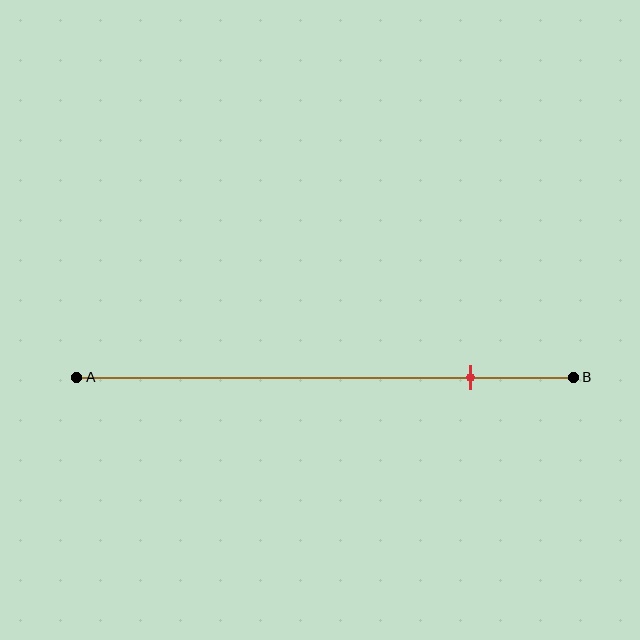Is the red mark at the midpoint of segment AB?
No, the mark is at about 80% from A, not at the 50% midpoint.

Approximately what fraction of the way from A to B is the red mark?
The red mark is approximately 80% of the way from A to B.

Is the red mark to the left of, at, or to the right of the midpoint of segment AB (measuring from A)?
The red mark is to the right of the midpoint of segment AB.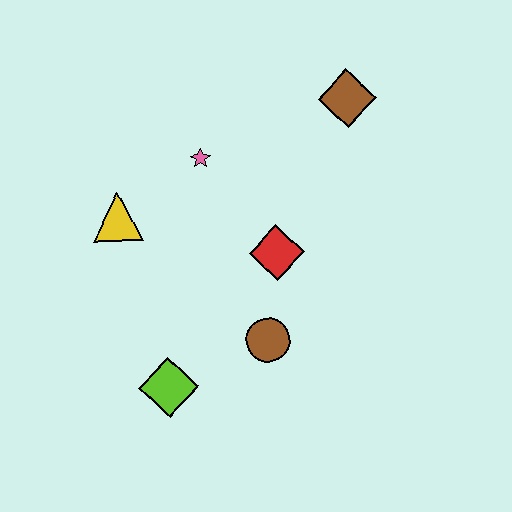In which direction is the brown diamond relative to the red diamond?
The brown diamond is above the red diamond.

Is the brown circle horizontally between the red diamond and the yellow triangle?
Yes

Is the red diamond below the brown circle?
No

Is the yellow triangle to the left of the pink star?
Yes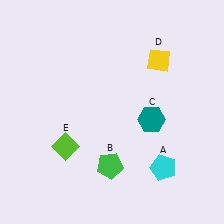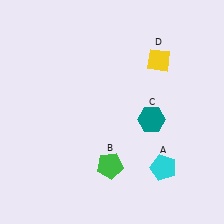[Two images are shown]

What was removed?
The lime diamond (E) was removed in Image 2.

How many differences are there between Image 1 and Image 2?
There is 1 difference between the two images.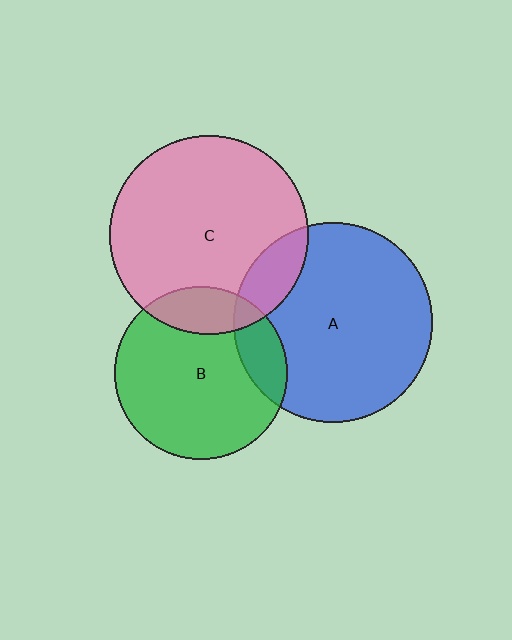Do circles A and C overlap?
Yes.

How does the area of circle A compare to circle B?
Approximately 1.3 times.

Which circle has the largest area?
Circle C (pink).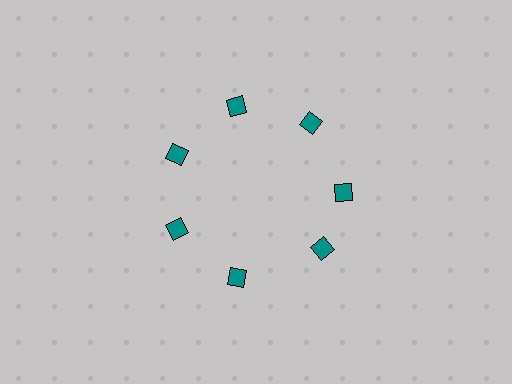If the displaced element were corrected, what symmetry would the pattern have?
It would have 7-fold rotational symmetry — the pattern would map onto itself every 51 degrees.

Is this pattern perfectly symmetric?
No. The 7 teal diamonds are arranged in a ring, but one element near the 5 o'clock position is rotated out of alignment along the ring, breaking the 7-fold rotational symmetry.